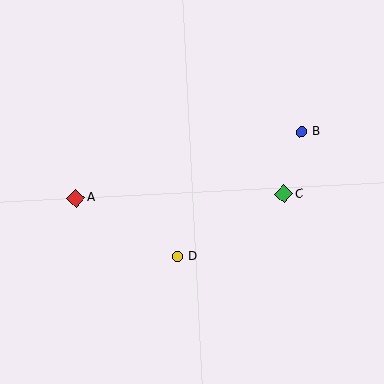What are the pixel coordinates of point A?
Point A is at (76, 198).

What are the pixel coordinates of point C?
Point C is at (284, 194).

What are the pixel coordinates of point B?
Point B is at (301, 132).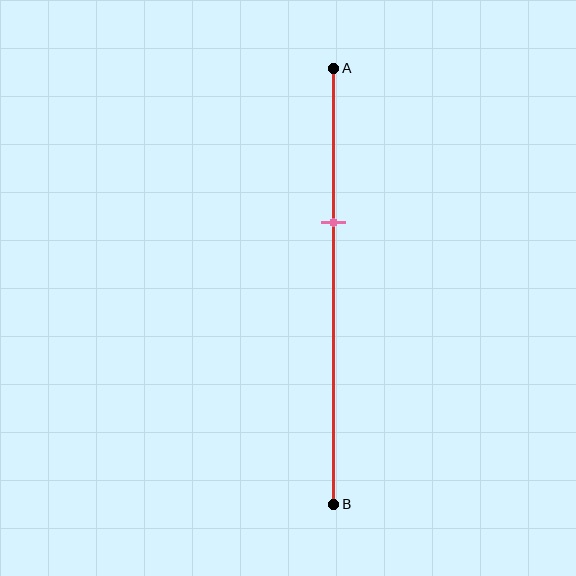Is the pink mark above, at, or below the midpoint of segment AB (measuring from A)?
The pink mark is above the midpoint of segment AB.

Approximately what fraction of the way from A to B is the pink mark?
The pink mark is approximately 35% of the way from A to B.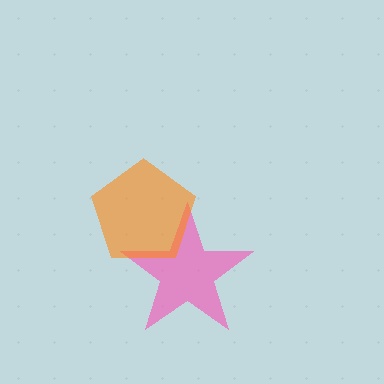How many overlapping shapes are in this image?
There are 2 overlapping shapes in the image.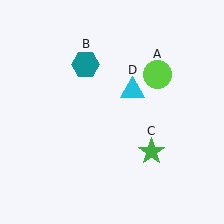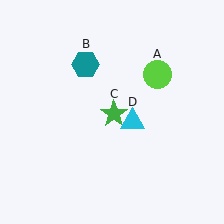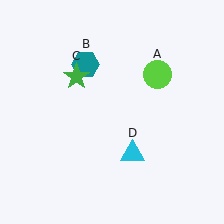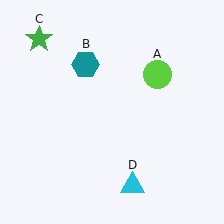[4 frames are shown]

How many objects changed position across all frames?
2 objects changed position: green star (object C), cyan triangle (object D).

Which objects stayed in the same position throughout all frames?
Lime circle (object A) and teal hexagon (object B) remained stationary.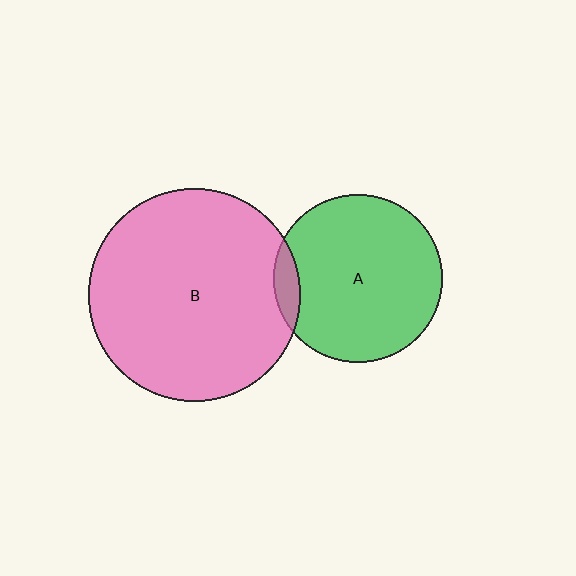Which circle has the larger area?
Circle B (pink).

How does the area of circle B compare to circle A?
Approximately 1.6 times.